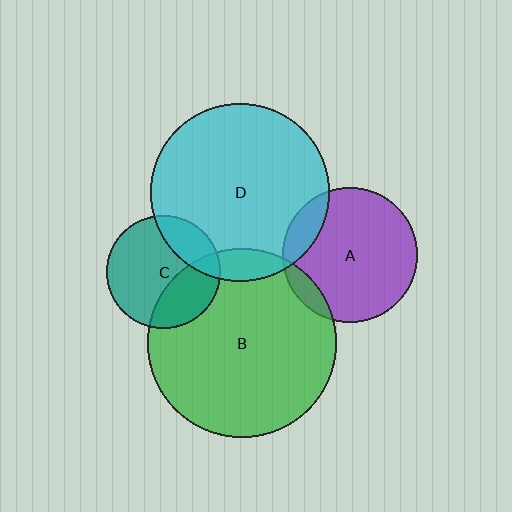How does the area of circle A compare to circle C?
Approximately 1.4 times.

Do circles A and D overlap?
Yes.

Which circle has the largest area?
Circle B (green).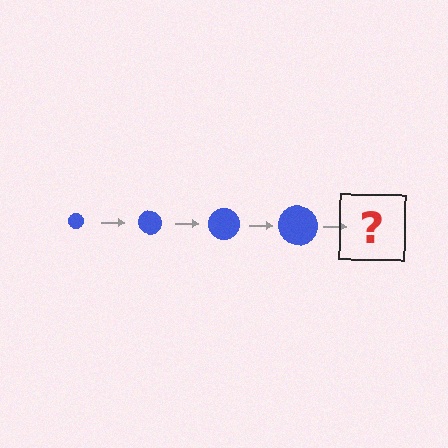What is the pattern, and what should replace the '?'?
The pattern is that the circle gets progressively larger each step. The '?' should be a blue circle, larger than the previous one.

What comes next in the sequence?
The next element should be a blue circle, larger than the previous one.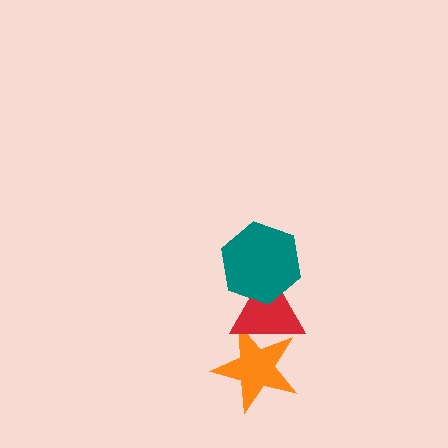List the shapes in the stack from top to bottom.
From top to bottom: the teal hexagon, the red triangle, the orange star.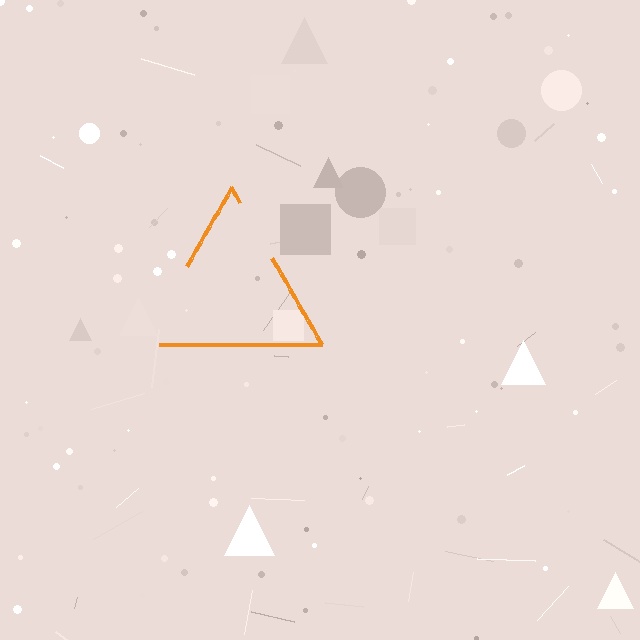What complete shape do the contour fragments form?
The contour fragments form a triangle.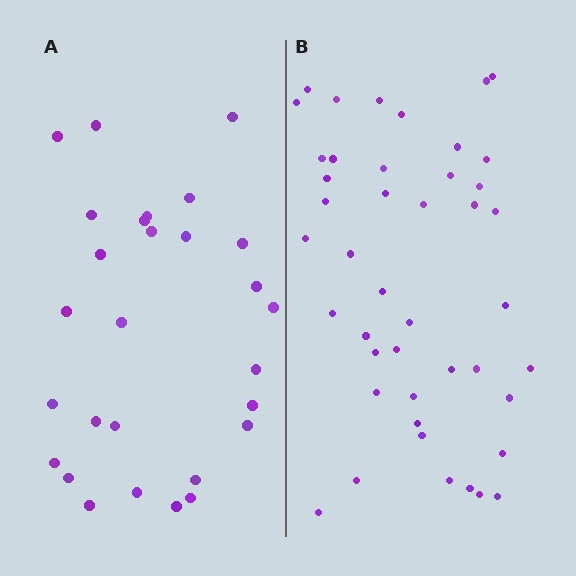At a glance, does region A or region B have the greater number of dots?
Region B (the right region) has more dots.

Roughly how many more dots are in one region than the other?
Region B has approximately 15 more dots than region A.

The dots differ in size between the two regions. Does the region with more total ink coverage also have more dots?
No. Region A has more total ink coverage because its dots are larger, but region B actually contains more individual dots. Total area can be misleading — the number of items is what matters here.